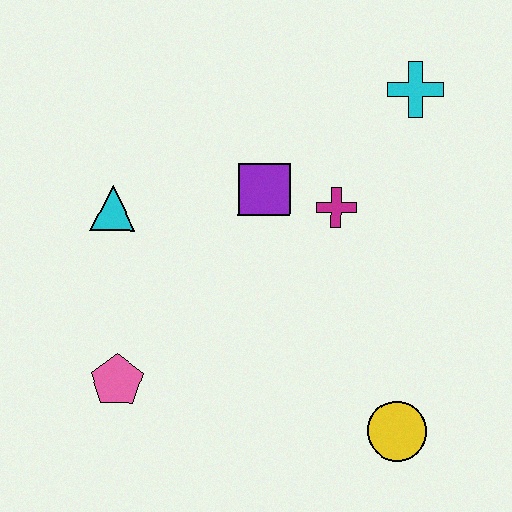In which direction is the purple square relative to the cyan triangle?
The purple square is to the right of the cyan triangle.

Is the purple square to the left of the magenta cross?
Yes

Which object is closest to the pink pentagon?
The cyan triangle is closest to the pink pentagon.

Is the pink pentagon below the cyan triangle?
Yes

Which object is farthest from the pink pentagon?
The cyan cross is farthest from the pink pentagon.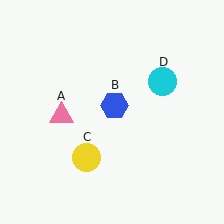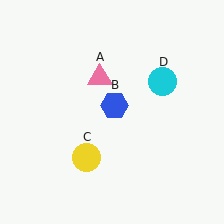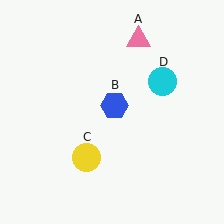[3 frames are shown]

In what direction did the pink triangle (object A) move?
The pink triangle (object A) moved up and to the right.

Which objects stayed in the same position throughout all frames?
Blue hexagon (object B) and yellow circle (object C) and cyan circle (object D) remained stationary.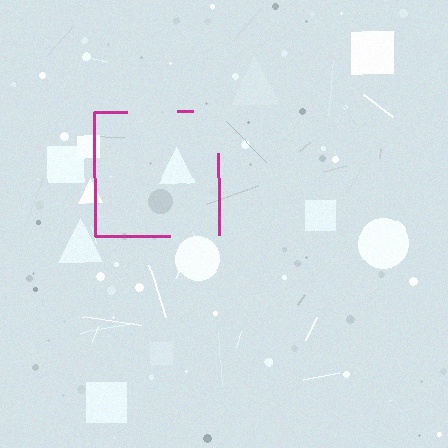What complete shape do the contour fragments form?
The contour fragments form a square.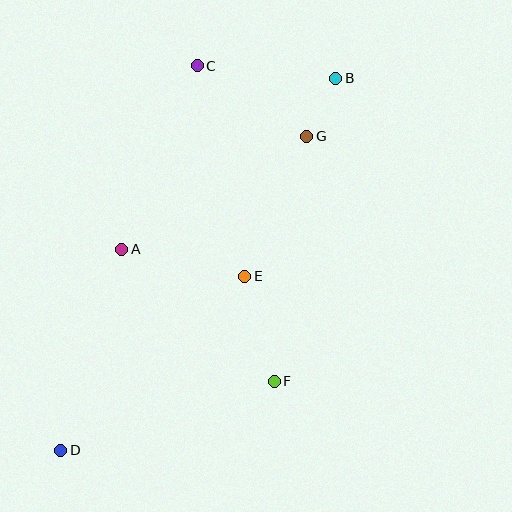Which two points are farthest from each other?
Points B and D are farthest from each other.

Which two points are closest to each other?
Points B and G are closest to each other.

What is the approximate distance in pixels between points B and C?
The distance between B and C is approximately 139 pixels.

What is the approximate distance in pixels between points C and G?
The distance between C and G is approximately 130 pixels.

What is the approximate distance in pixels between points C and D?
The distance between C and D is approximately 408 pixels.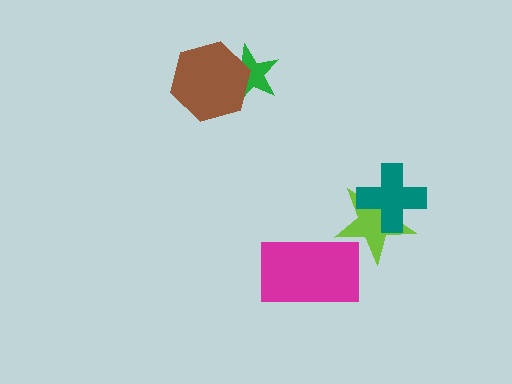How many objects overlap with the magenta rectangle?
1 object overlaps with the magenta rectangle.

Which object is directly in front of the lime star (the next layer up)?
The teal cross is directly in front of the lime star.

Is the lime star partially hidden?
Yes, it is partially covered by another shape.